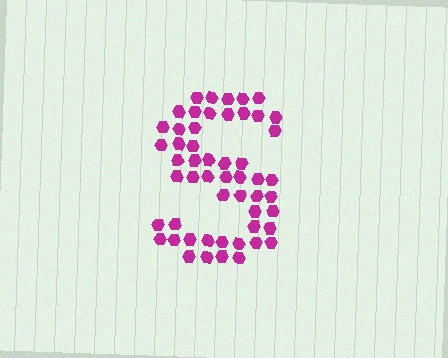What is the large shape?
The large shape is the letter S.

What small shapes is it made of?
It is made of small hexagons.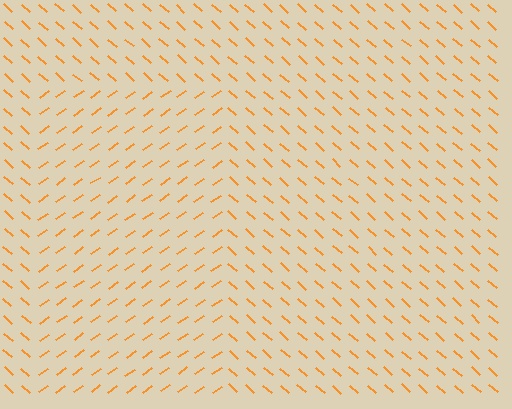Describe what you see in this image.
The image is filled with small orange line segments. A rectangle region in the image has lines oriented differently from the surrounding lines, creating a visible texture boundary.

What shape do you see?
I see a rectangle.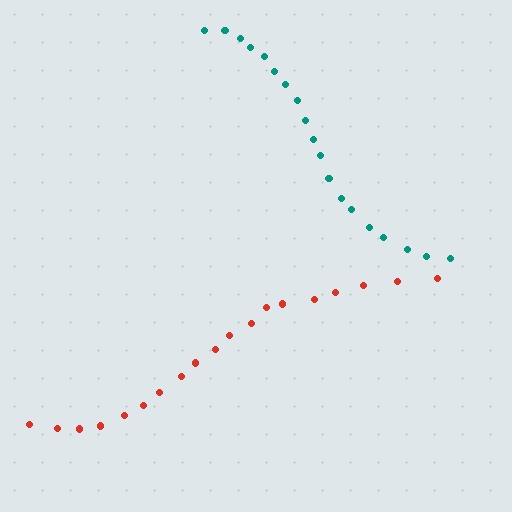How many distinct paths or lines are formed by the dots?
There are 2 distinct paths.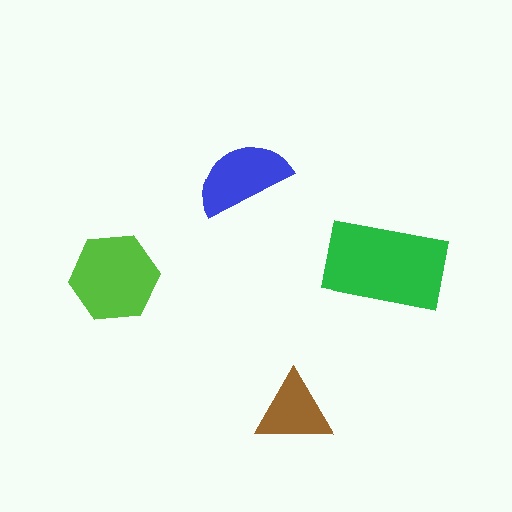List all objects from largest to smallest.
The green rectangle, the lime hexagon, the blue semicircle, the brown triangle.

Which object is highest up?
The blue semicircle is topmost.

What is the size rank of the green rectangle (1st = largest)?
1st.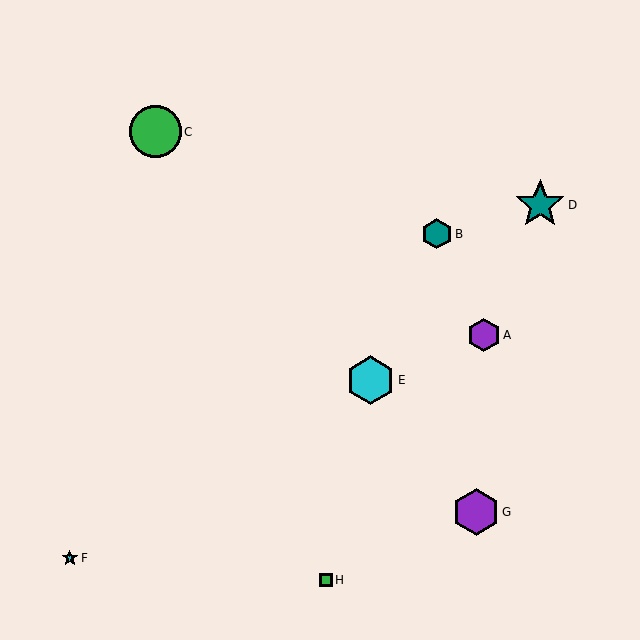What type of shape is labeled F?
Shape F is a cyan star.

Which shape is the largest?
The green circle (labeled C) is the largest.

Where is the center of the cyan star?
The center of the cyan star is at (70, 558).